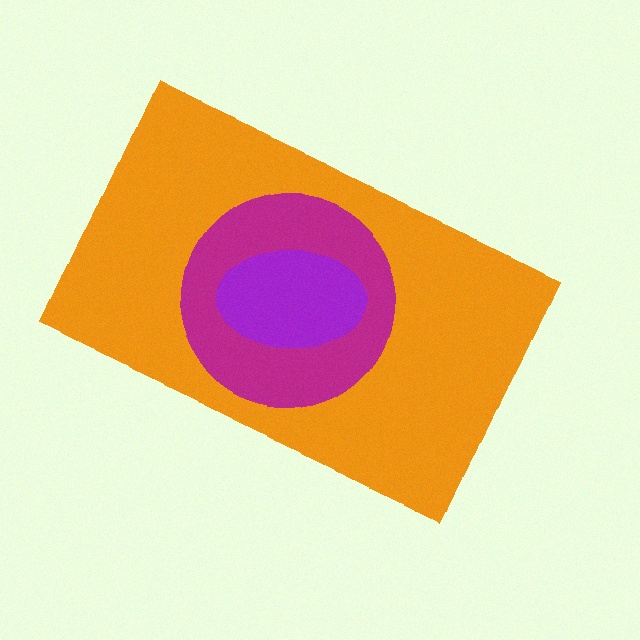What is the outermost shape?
The orange rectangle.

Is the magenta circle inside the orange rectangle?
Yes.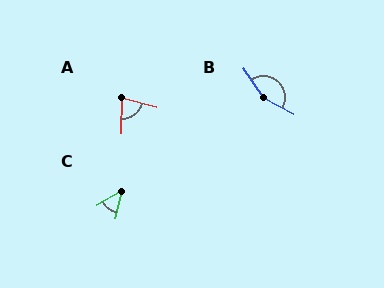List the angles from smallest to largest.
C (47°), A (76°), B (154°).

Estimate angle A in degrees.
Approximately 76 degrees.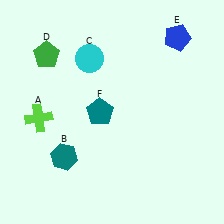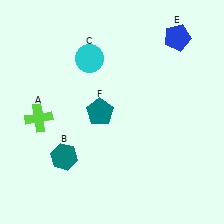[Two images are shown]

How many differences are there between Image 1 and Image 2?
There is 1 difference between the two images.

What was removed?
The green pentagon (D) was removed in Image 2.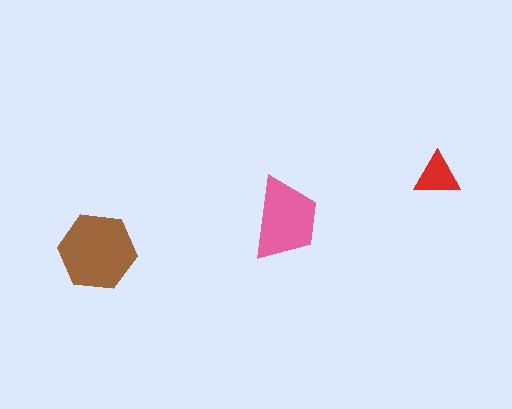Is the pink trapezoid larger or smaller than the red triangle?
Larger.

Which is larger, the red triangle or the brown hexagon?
The brown hexagon.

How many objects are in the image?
There are 3 objects in the image.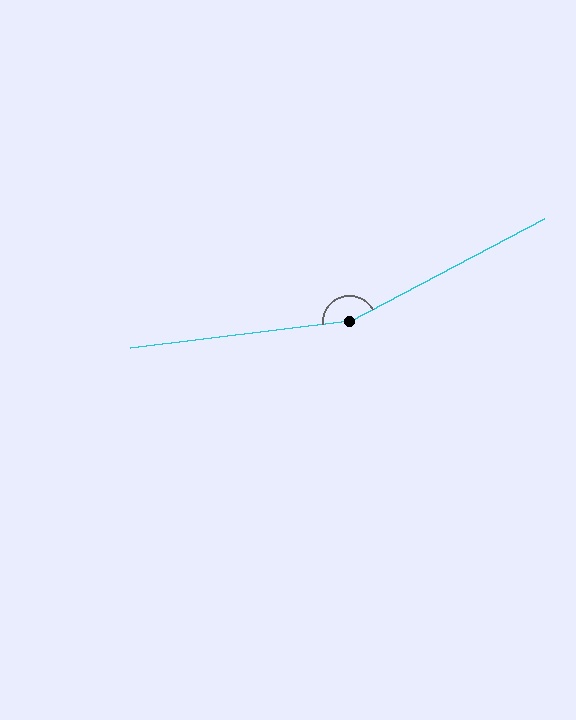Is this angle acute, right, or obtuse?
It is obtuse.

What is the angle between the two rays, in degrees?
Approximately 159 degrees.